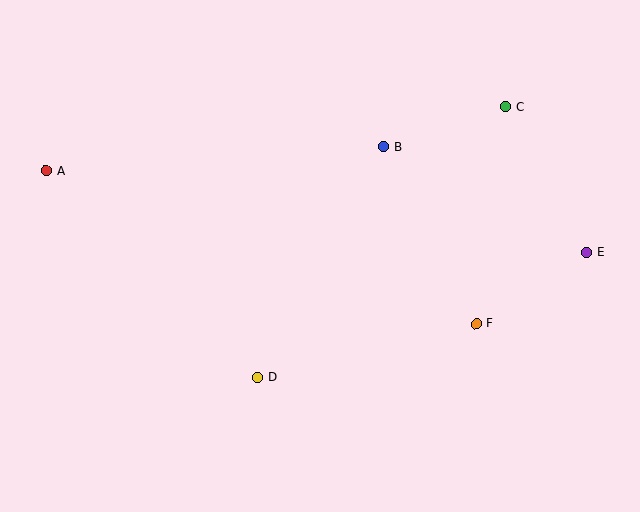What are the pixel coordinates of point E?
Point E is at (587, 253).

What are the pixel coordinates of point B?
Point B is at (384, 147).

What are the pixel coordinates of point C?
Point C is at (505, 107).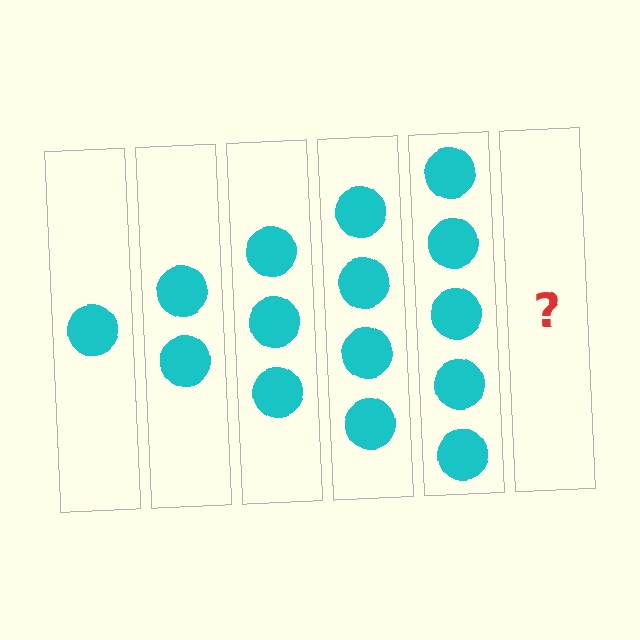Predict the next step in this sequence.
The next step is 6 circles.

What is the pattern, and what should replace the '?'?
The pattern is that each step adds one more circle. The '?' should be 6 circles.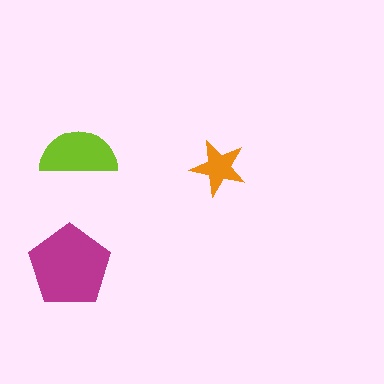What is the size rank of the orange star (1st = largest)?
3rd.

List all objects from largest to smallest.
The magenta pentagon, the lime semicircle, the orange star.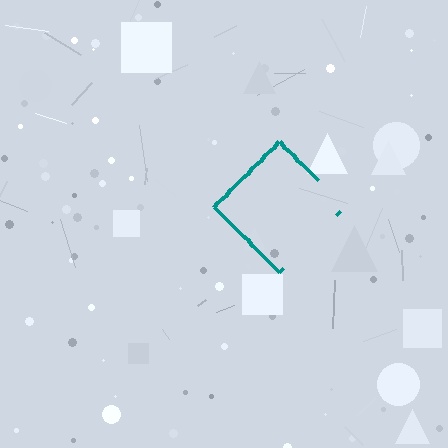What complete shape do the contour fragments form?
The contour fragments form a diamond.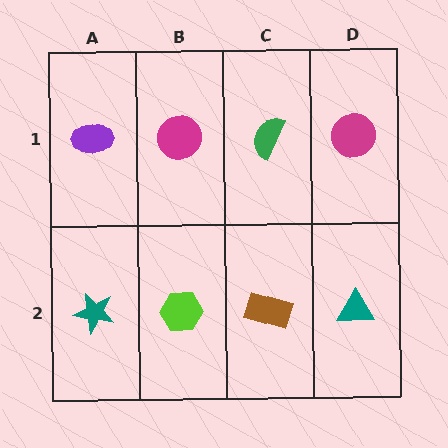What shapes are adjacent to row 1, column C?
A brown rectangle (row 2, column C), a magenta circle (row 1, column B), a magenta circle (row 1, column D).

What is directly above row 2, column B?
A magenta circle.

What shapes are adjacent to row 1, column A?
A teal star (row 2, column A), a magenta circle (row 1, column B).